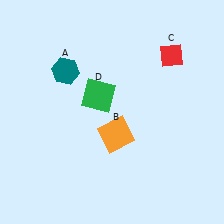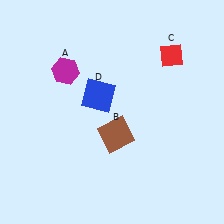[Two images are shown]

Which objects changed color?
A changed from teal to magenta. B changed from orange to brown. D changed from green to blue.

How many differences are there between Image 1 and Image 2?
There are 3 differences between the two images.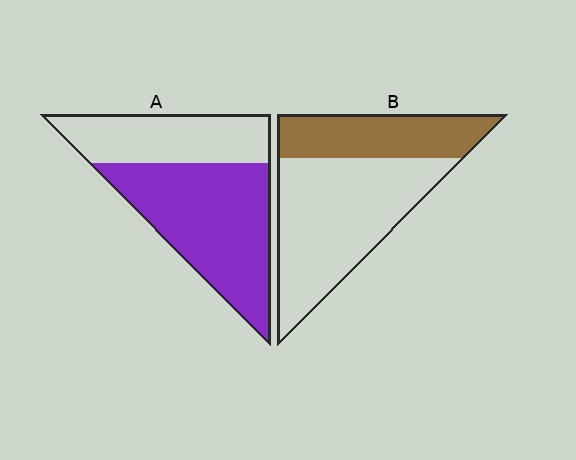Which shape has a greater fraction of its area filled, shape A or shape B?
Shape A.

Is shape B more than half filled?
No.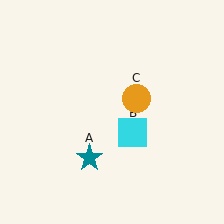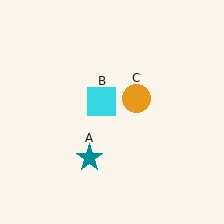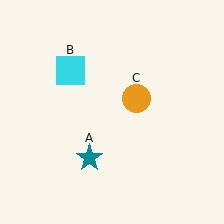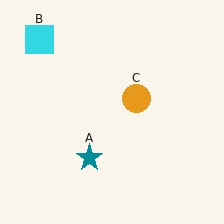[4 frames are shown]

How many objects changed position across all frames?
1 object changed position: cyan square (object B).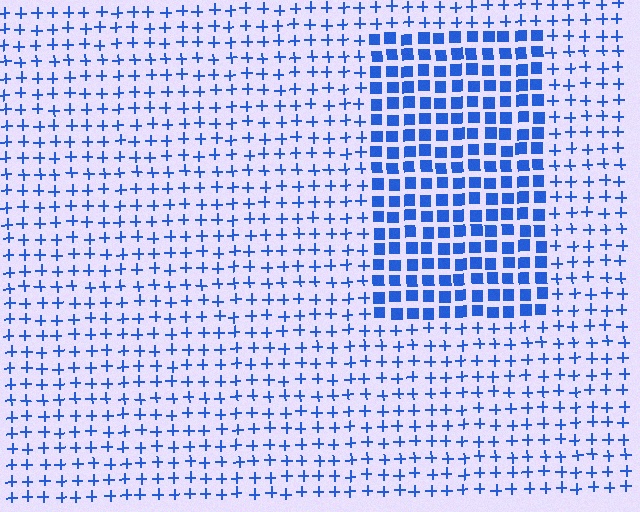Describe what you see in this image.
The image is filled with small blue elements arranged in a uniform grid. A rectangle-shaped region contains squares, while the surrounding area contains plus signs. The boundary is defined purely by the change in element shape.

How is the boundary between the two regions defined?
The boundary is defined by a change in element shape: squares inside vs. plus signs outside. All elements share the same color and spacing.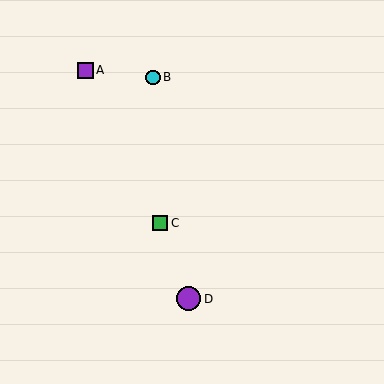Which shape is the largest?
The purple circle (labeled D) is the largest.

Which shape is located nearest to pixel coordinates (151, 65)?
The cyan circle (labeled B) at (153, 77) is nearest to that location.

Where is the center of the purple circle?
The center of the purple circle is at (189, 299).